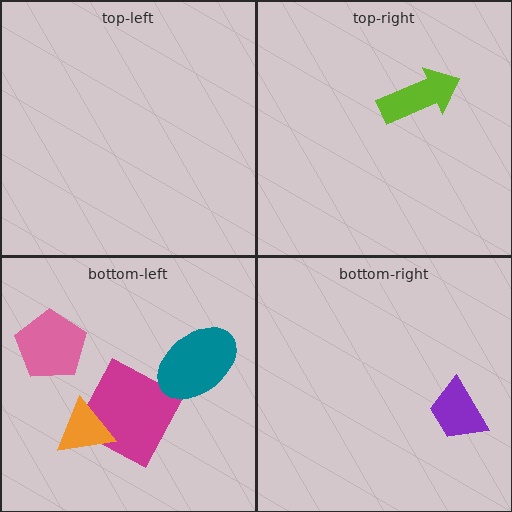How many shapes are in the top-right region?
1.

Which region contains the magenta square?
The bottom-left region.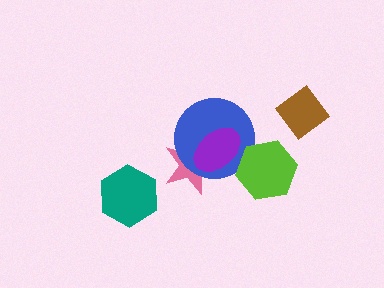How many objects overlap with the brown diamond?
0 objects overlap with the brown diamond.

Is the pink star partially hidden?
Yes, it is partially covered by another shape.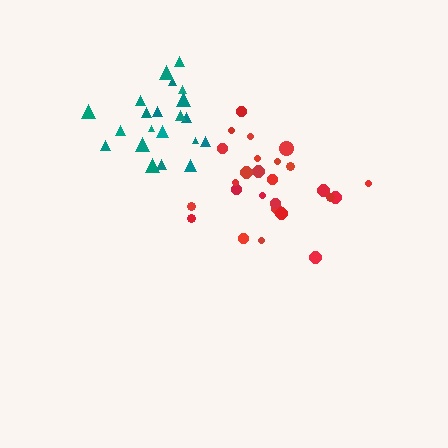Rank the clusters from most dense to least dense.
teal, red.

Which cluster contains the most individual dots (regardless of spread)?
Red (26).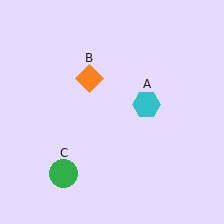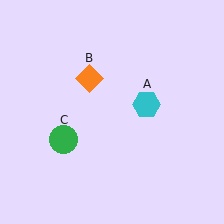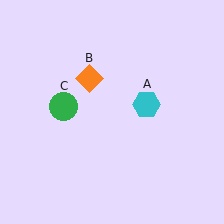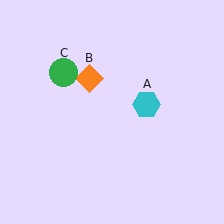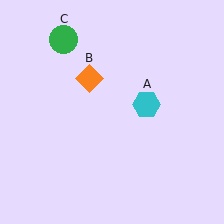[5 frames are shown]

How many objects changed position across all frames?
1 object changed position: green circle (object C).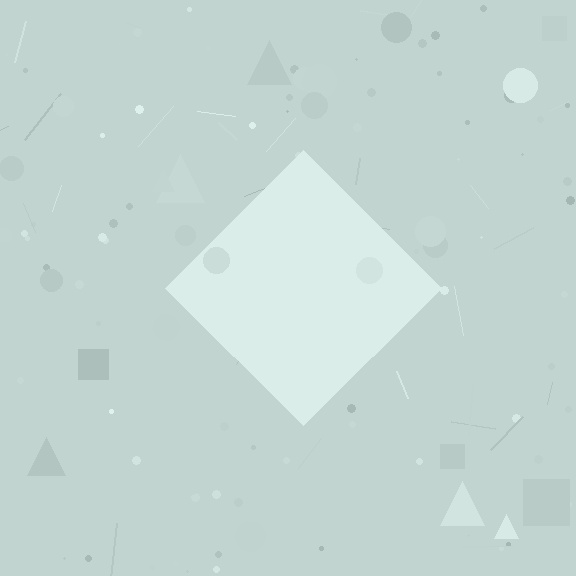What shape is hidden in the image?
A diamond is hidden in the image.